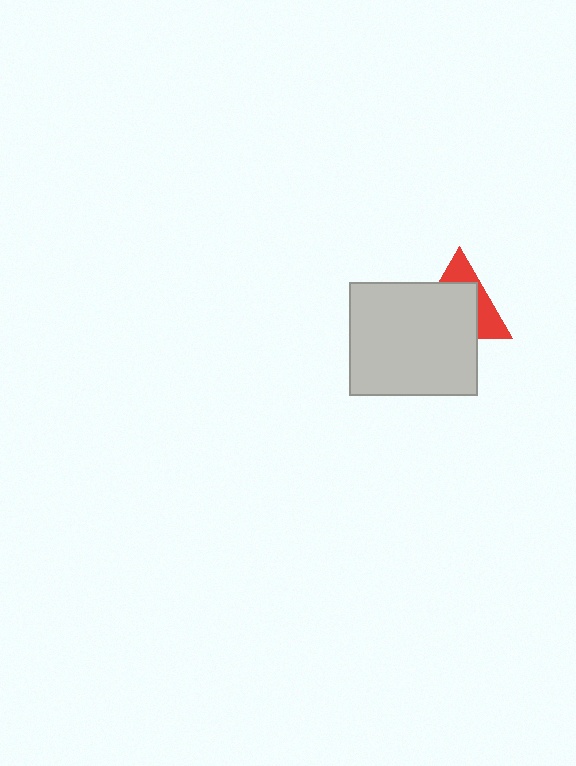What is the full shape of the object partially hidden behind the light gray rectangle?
The partially hidden object is a red triangle.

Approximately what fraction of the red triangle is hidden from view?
Roughly 63% of the red triangle is hidden behind the light gray rectangle.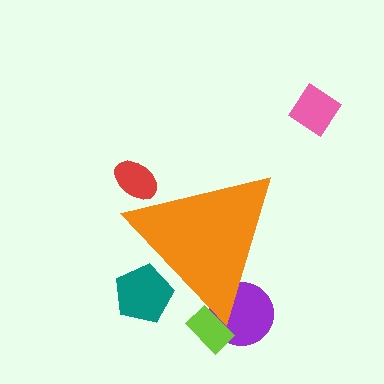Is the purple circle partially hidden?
Yes, the purple circle is partially hidden behind the orange triangle.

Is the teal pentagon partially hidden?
Yes, the teal pentagon is partially hidden behind the orange triangle.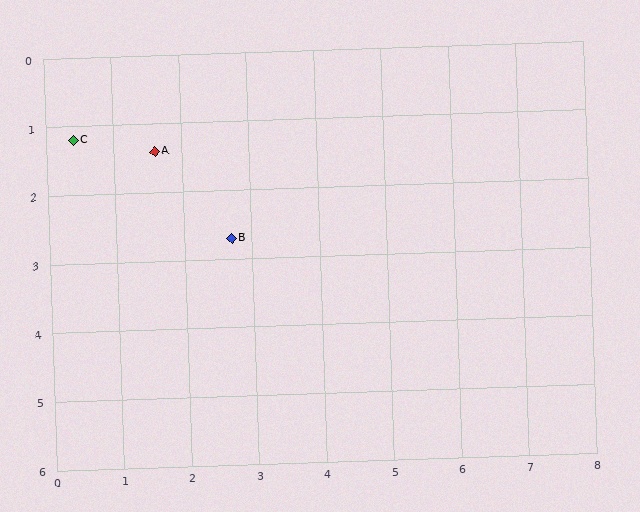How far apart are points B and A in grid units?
Points B and A are about 1.7 grid units apart.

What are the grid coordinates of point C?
Point C is at approximately (0.4, 1.2).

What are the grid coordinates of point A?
Point A is at approximately (1.6, 1.4).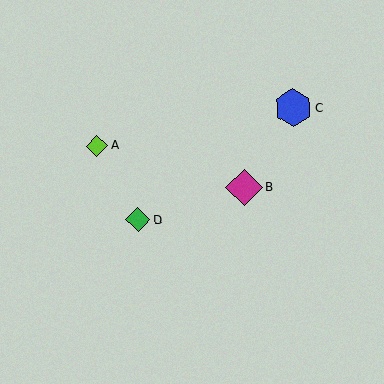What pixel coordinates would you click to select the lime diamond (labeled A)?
Click at (97, 146) to select the lime diamond A.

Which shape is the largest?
The blue hexagon (labeled C) is the largest.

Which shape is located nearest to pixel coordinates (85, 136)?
The lime diamond (labeled A) at (97, 146) is nearest to that location.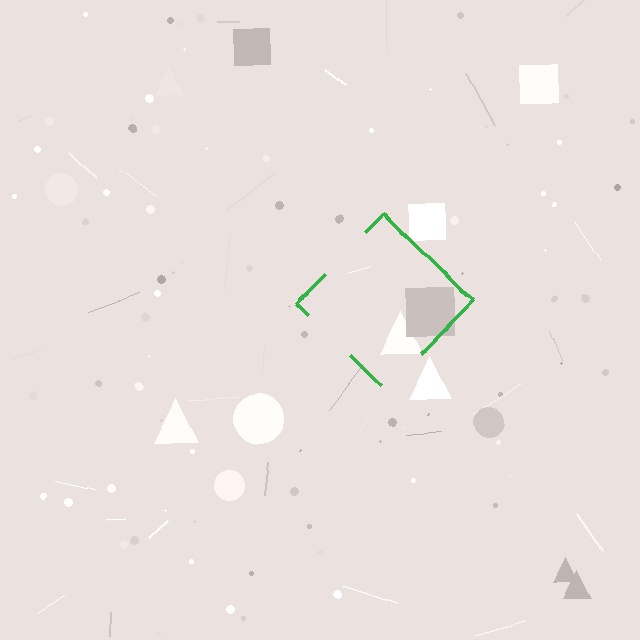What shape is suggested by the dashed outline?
The dashed outline suggests a diamond.